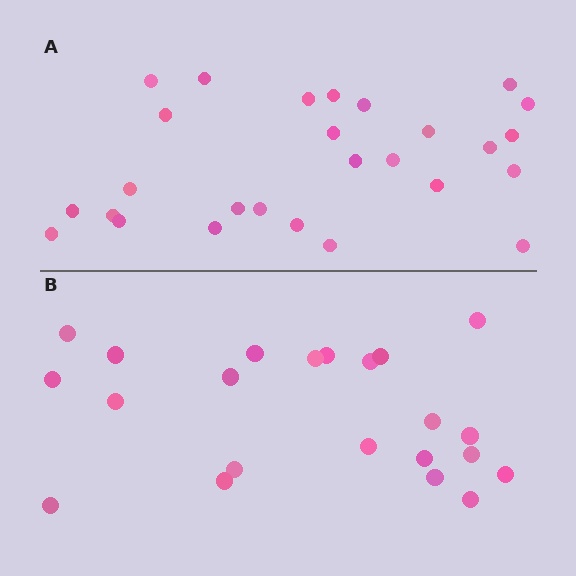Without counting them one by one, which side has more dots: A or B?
Region A (the top region) has more dots.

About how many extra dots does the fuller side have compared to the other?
Region A has about 5 more dots than region B.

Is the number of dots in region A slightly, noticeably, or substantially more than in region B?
Region A has only slightly more — the two regions are fairly close. The ratio is roughly 1.2 to 1.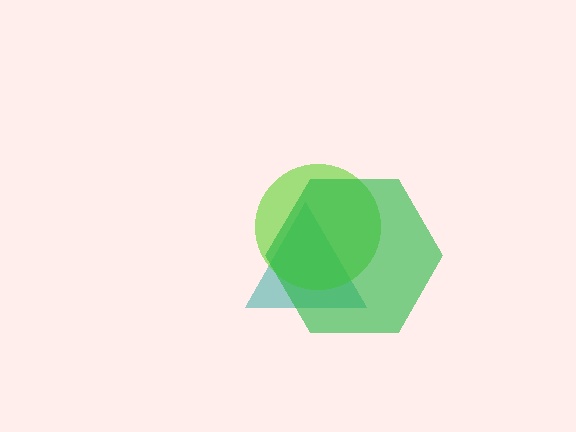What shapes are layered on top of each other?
The layered shapes are: a teal triangle, a lime circle, a green hexagon.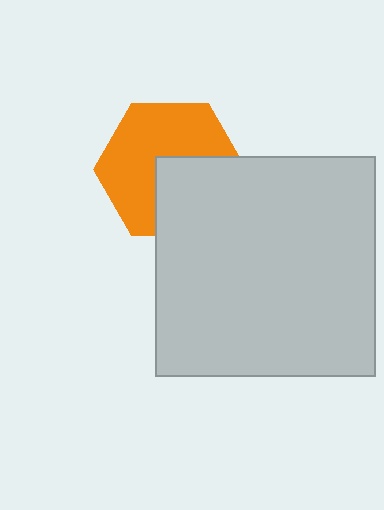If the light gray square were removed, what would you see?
You would see the complete orange hexagon.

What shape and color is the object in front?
The object in front is a light gray square.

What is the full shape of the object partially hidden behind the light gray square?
The partially hidden object is an orange hexagon.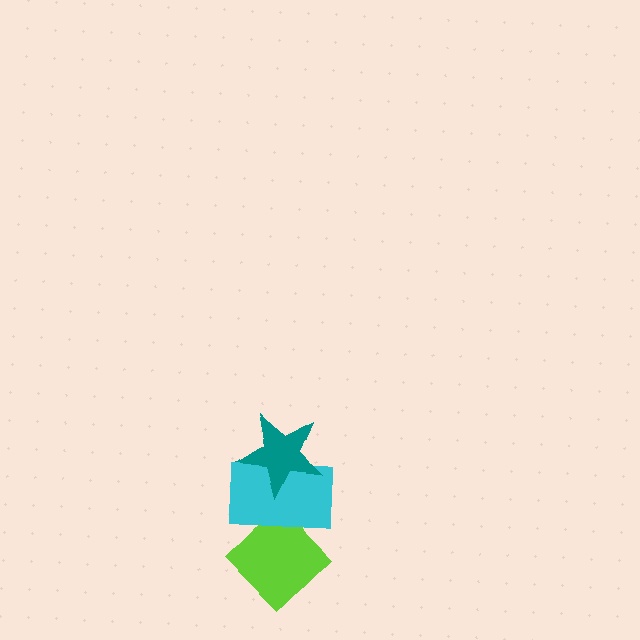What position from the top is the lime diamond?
The lime diamond is 3rd from the top.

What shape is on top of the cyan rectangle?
The teal star is on top of the cyan rectangle.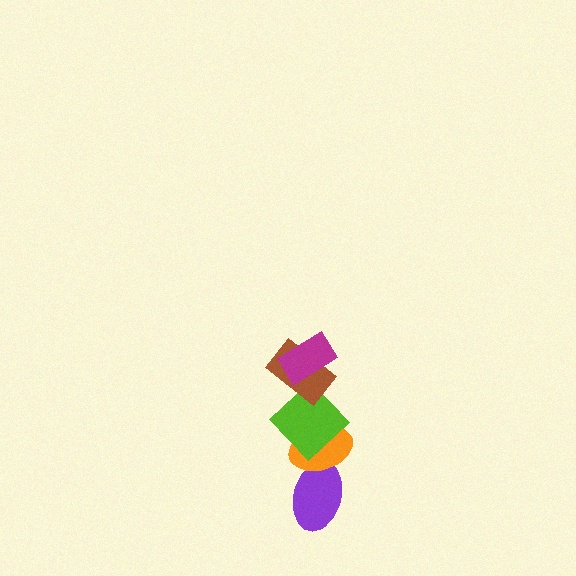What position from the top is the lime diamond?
The lime diamond is 3rd from the top.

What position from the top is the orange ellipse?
The orange ellipse is 4th from the top.